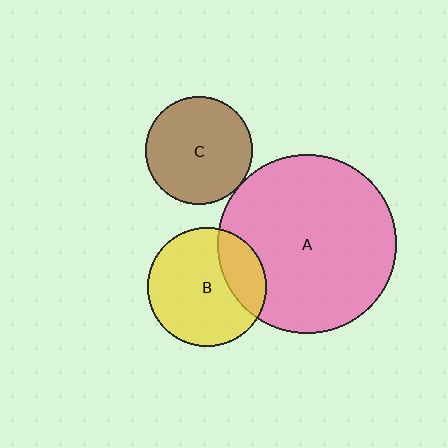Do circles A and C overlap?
Yes.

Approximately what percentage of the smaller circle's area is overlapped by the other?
Approximately 5%.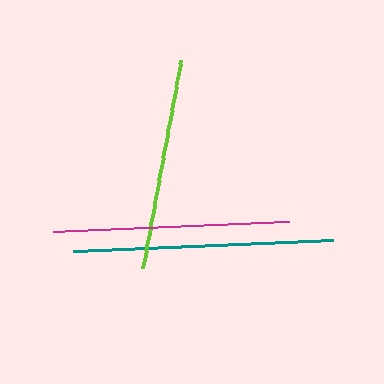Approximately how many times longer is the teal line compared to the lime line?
The teal line is approximately 1.2 times the length of the lime line.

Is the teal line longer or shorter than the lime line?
The teal line is longer than the lime line.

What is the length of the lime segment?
The lime segment is approximately 212 pixels long.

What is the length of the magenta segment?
The magenta segment is approximately 237 pixels long.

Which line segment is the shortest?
The lime line is the shortest at approximately 212 pixels.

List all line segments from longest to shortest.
From longest to shortest: teal, magenta, lime.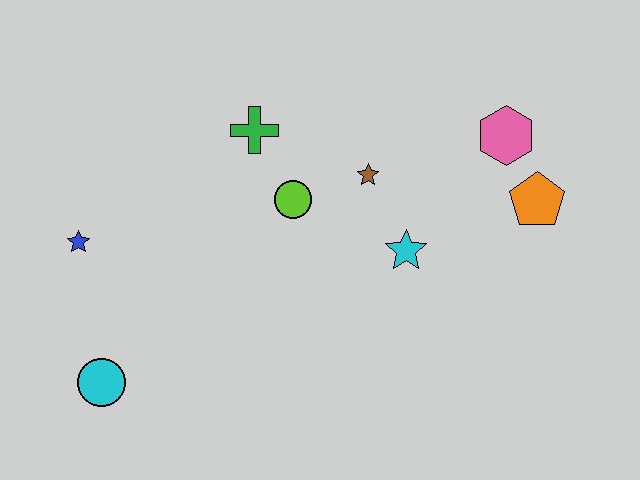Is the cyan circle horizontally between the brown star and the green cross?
No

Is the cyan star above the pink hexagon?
No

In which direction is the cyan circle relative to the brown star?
The cyan circle is to the left of the brown star.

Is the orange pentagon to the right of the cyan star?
Yes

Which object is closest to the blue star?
The cyan circle is closest to the blue star.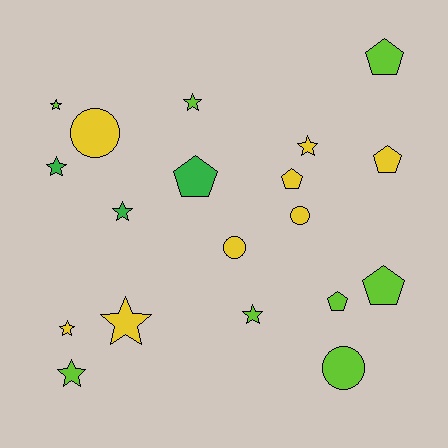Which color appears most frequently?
Lime, with 8 objects.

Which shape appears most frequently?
Star, with 9 objects.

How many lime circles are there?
There is 1 lime circle.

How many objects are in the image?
There are 19 objects.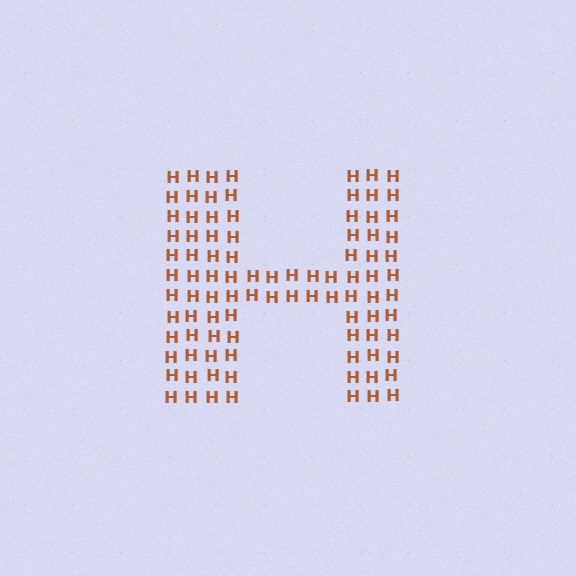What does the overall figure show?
The overall figure shows the letter H.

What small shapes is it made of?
It is made of small letter H's.